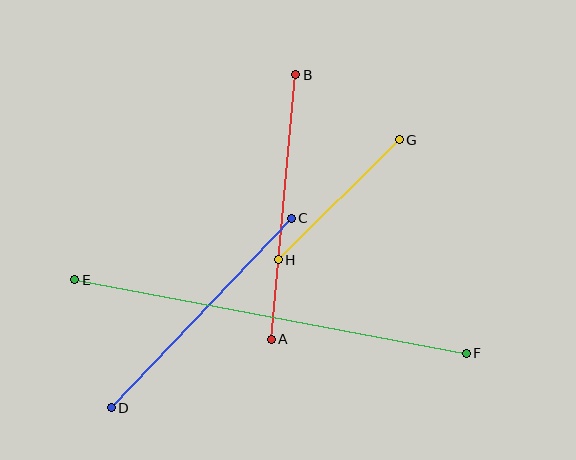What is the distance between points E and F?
The distance is approximately 398 pixels.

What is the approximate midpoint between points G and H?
The midpoint is at approximately (339, 200) pixels.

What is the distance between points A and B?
The distance is approximately 266 pixels.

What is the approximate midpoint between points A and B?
The midpoint is at approximately (284, 207) pixels.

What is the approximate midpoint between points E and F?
The midpoint is at approximately (270, 317) pixels.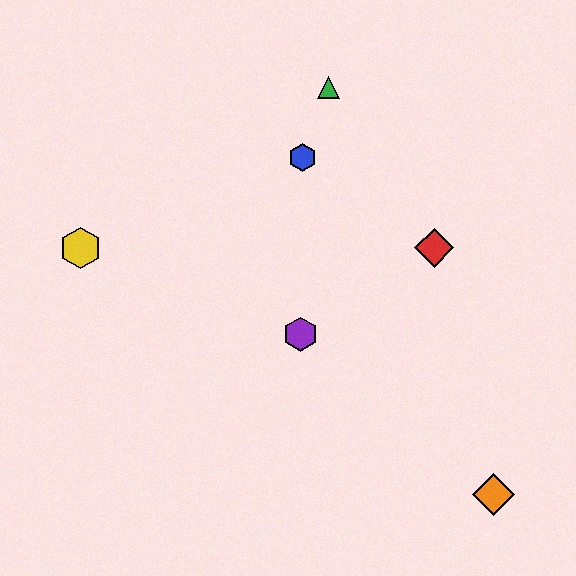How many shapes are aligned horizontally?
2 shapes (the red diamond, the yellow hexagon) are aligned horizontally.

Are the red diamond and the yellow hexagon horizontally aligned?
Yes, both are at y≈248.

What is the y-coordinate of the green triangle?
The green triangle is at y≈87.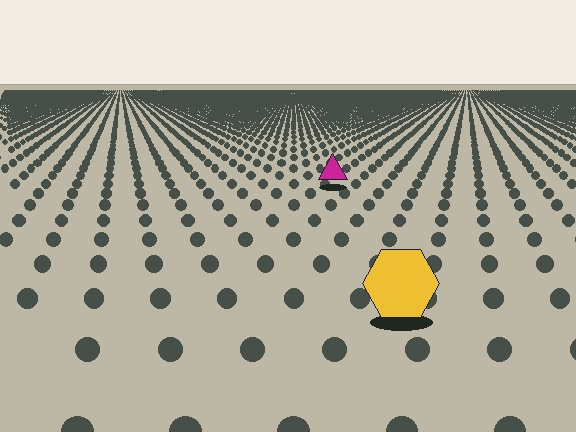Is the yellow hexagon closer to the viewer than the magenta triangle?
Yes. The yellow hexagon is closer — you can tell from the texture gradient: the ground texture is coarser near it.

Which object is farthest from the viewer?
The magenta triangle is farthest from the viewer. It appears smaller and the ground texture around it is denser.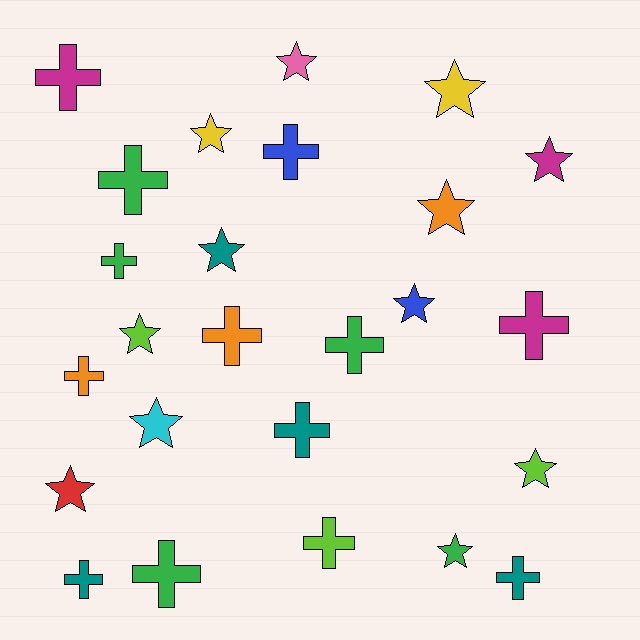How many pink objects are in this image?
There is 1 pink object.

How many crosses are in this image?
There are 13 crosses.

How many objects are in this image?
There are 25 objects.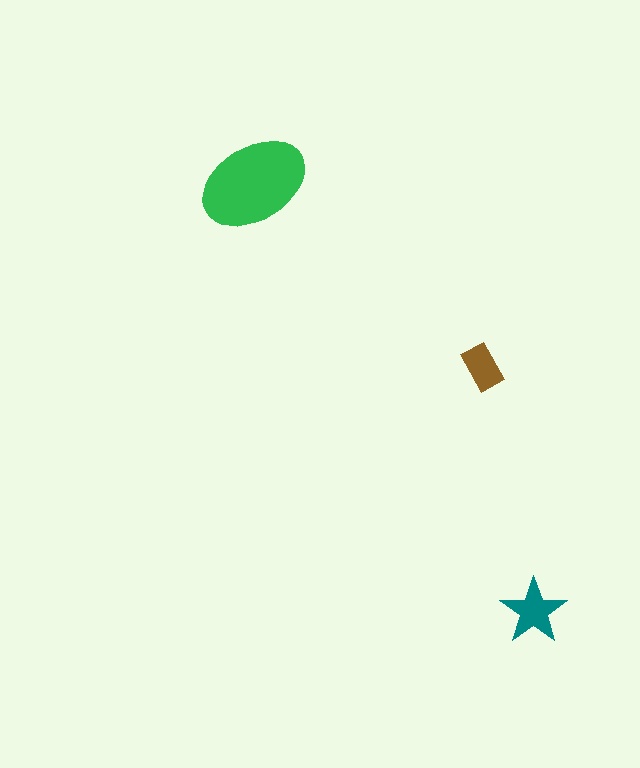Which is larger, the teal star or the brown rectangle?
The teal star.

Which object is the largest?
The green ellipse.